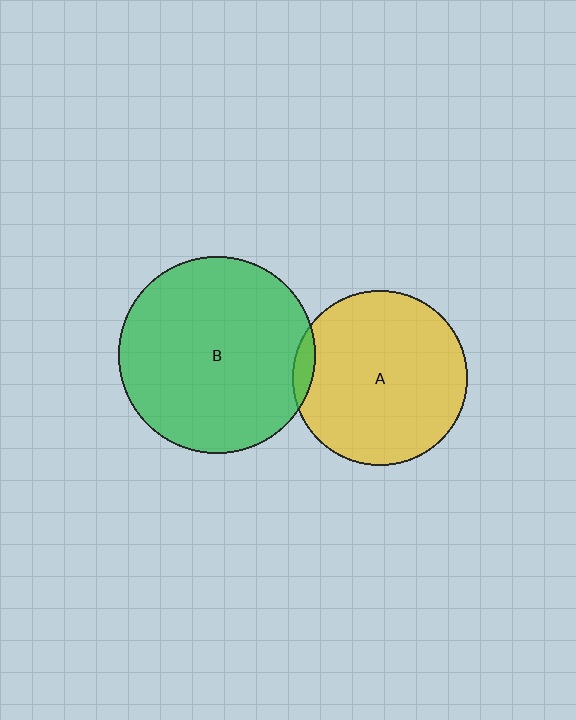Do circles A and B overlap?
Yes.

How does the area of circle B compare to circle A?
Approximately 1.3 times.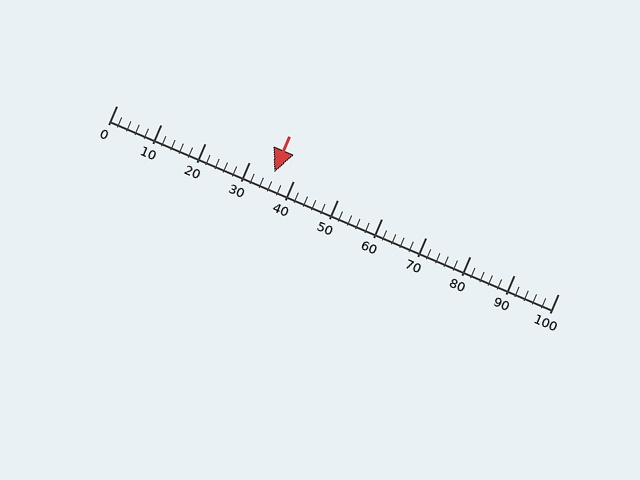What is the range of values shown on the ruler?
The ruler shows values from 0 to 100.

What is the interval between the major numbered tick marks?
The major tick marks are spaced 10 units apart.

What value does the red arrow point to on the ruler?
The red arrow points to approximately 36.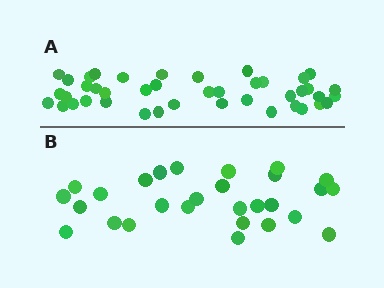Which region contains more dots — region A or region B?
Region A (the top region) has more dots.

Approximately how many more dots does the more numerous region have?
Region A has approximately 15 more dots than region B.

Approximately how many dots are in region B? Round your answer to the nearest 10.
About 30 dots. (The exact count is 28, which rounds to 30.)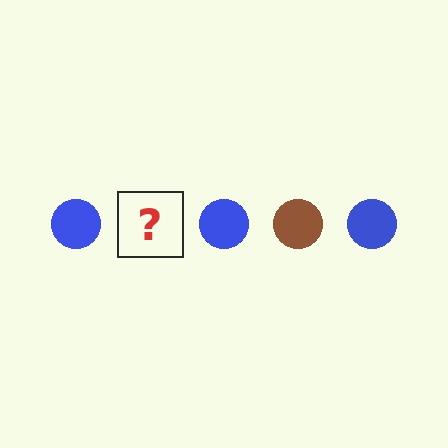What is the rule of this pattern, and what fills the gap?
The rule is that the pattern cycles through blue, brown circles. The gap should be filled with a brown circle.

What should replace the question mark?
The question mark should be replaced with a brown circle.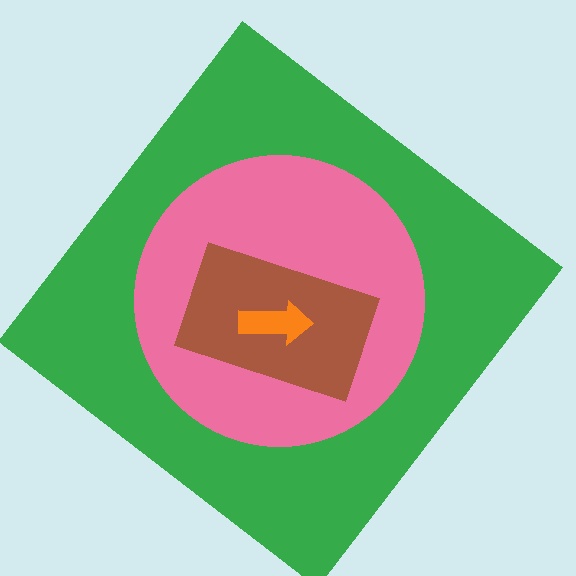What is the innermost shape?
The orange arrow.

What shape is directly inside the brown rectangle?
The orange arrow.